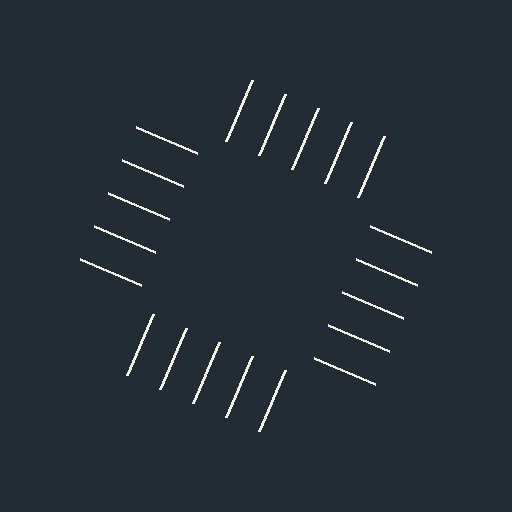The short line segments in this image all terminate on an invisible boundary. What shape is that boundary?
An illusory square — the line segments terminate on its edges but no continuous stroke is drawn.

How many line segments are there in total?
20 — 5 along each of the 4 edges.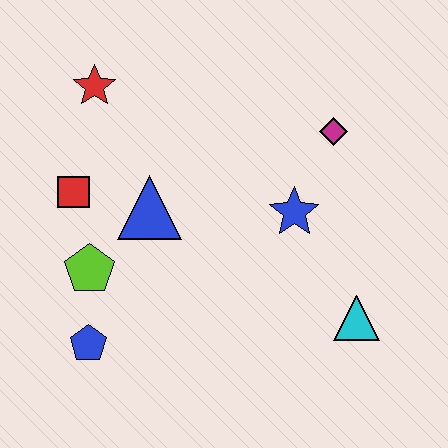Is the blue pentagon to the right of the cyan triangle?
No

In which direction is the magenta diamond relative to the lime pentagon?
The magenta diamond is to the right of the lime pentagon.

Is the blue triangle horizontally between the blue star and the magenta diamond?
No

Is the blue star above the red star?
No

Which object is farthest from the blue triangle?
The cyan triangle is farthest from the blue triangle.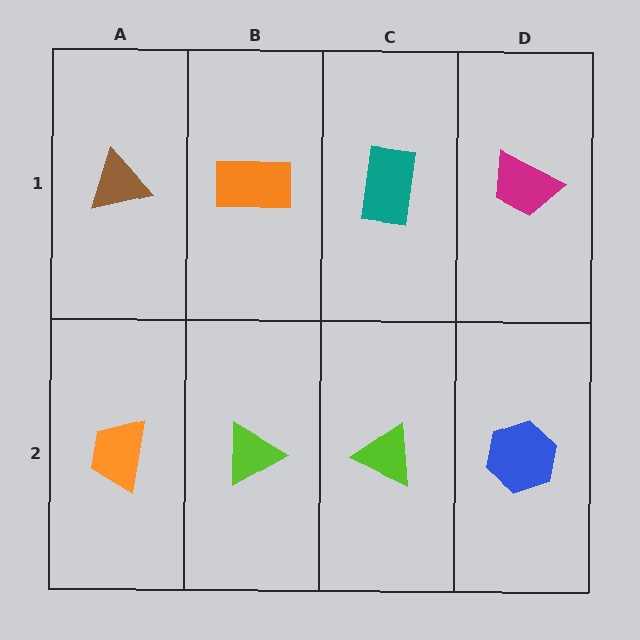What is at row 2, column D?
A blue hexagon.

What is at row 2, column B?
A lime triangle.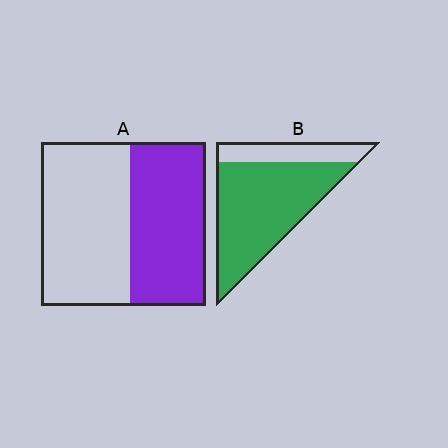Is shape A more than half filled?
Roughly half.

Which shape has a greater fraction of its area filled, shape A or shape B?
Shape B.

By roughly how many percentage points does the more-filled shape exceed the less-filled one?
By roughly 30 percentage points (B over A).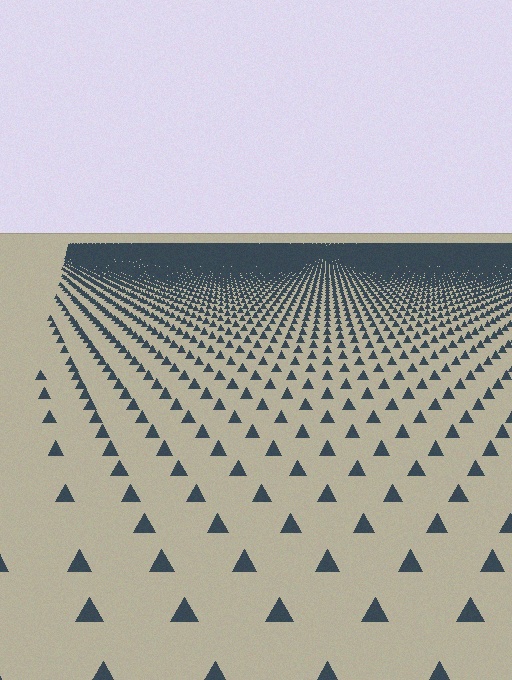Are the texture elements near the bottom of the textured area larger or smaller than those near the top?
Larger. Near the bottom, elements are closer to the viewer and appear at a bigger on-screen size.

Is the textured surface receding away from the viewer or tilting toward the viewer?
The surface is receding away from the viewer. Texture elements get smaller and denser toward the top.